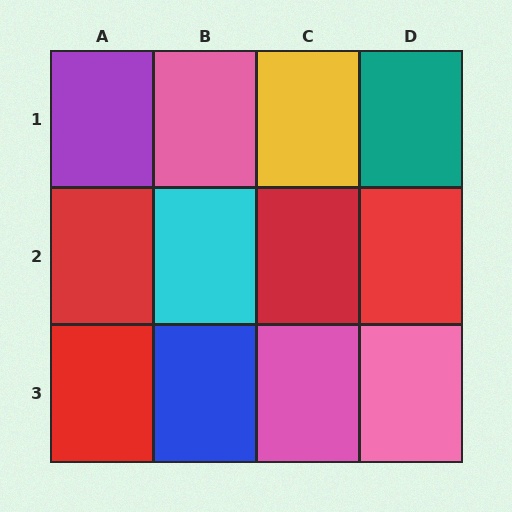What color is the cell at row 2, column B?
Cyan.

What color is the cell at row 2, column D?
Red.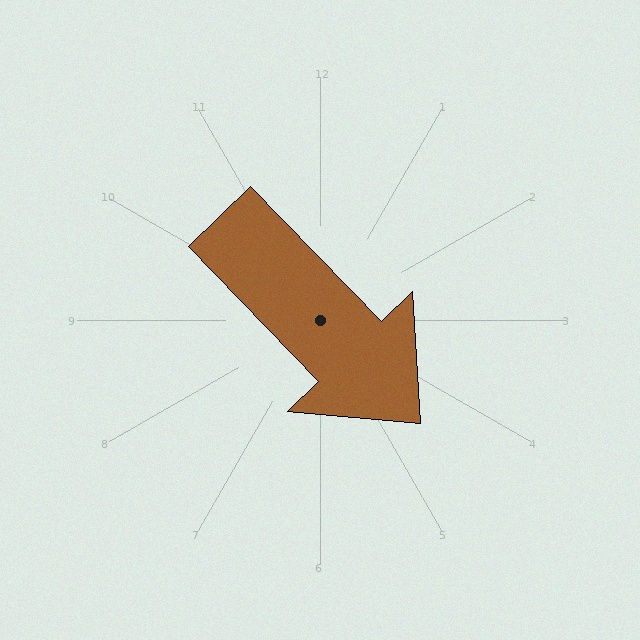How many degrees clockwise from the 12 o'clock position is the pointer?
Approximately 136 degrees.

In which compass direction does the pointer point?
Southeast.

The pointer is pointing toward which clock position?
Roughly 5 o'clock.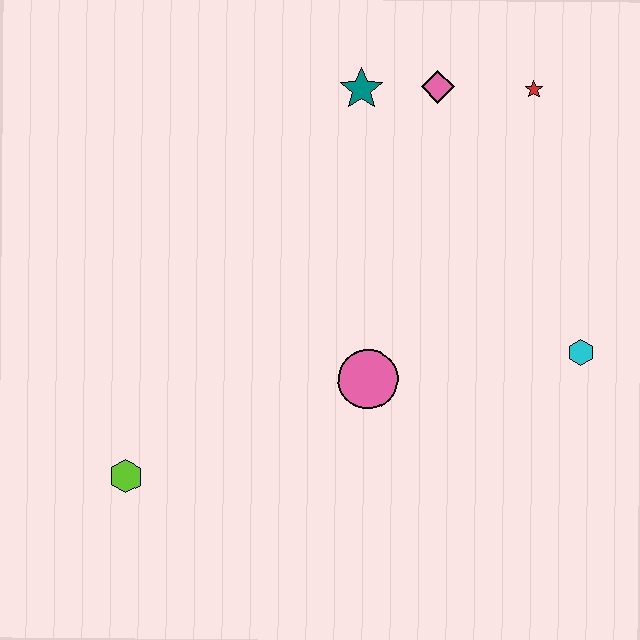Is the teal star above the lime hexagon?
Yes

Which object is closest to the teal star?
The pink diamond is closest to the teal star.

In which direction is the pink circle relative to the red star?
The pink circle is below the red star.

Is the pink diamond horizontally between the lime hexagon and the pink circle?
No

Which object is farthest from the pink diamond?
The lime hexagon is farthest from the pink diamond.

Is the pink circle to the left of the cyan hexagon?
Yes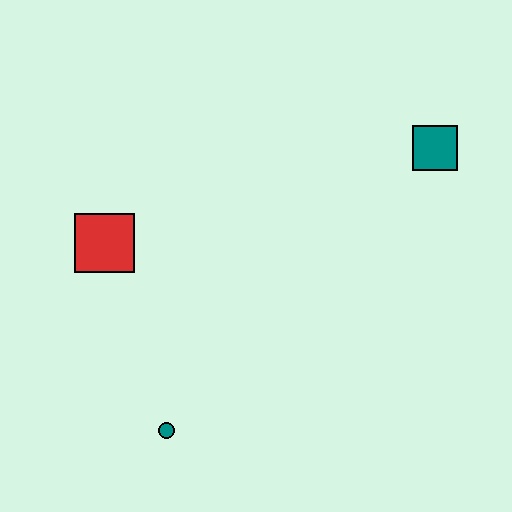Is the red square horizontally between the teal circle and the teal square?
No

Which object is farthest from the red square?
The teal square is farthest from the red square.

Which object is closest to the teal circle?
The red square is closest to the teal circle.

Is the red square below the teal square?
Yes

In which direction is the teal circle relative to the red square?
The teal circle is below the red square.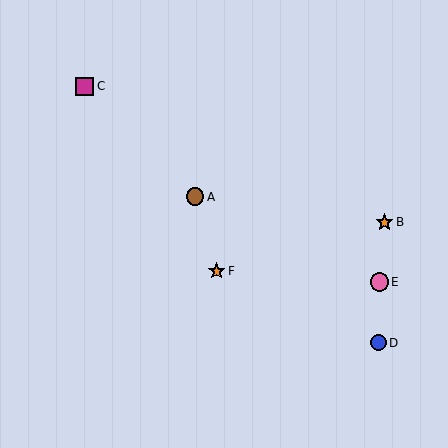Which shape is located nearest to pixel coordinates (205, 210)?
The brown circle (labeled A) at (195, 197) is nearest to that location.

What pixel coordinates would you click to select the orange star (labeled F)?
Click at (217, 271) to select the orange star F.